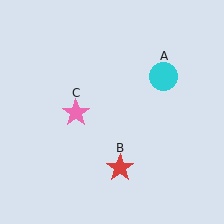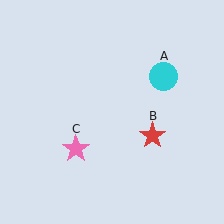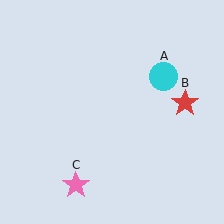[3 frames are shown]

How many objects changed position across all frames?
2 objects changed position: red star (object B), pink star (object C).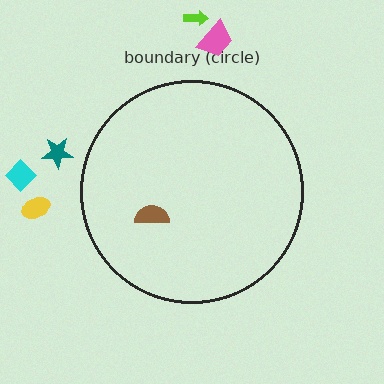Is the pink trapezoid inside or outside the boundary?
Outside.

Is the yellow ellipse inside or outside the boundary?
Outside.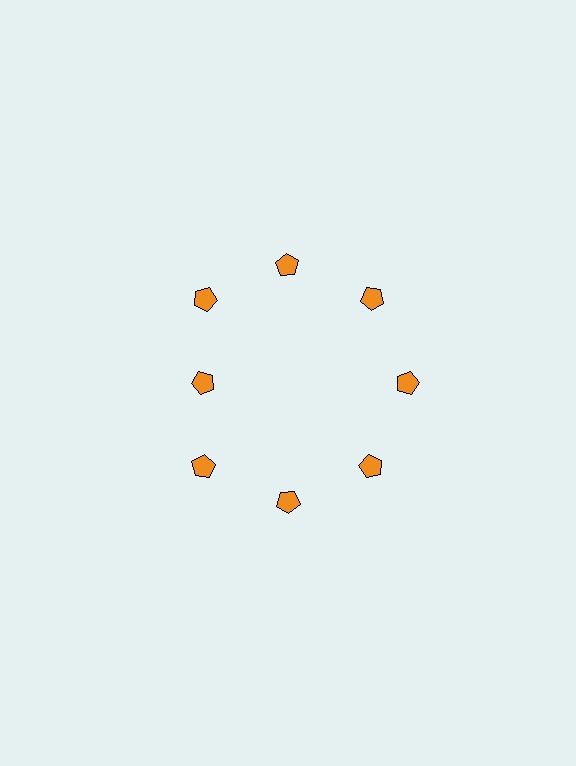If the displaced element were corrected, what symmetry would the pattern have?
It would have 8-fold rotational symmetry — the pattern would map onto itself every 45 degrees.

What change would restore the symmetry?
The symmetry would be restored by moving it outward, back onto the ring so that all 8 pentagons sit at equal angles and equal distance from the center.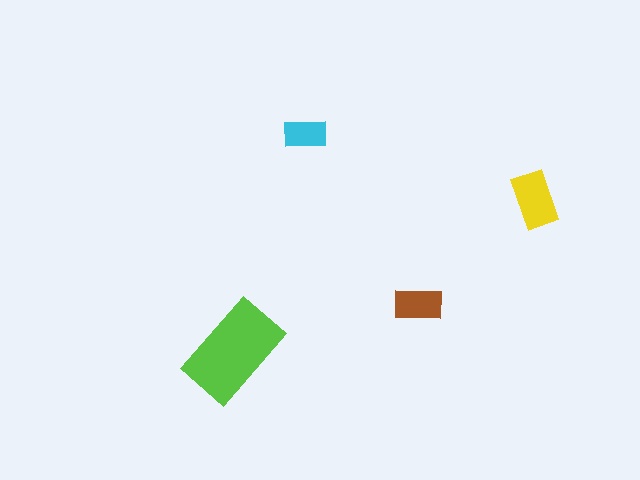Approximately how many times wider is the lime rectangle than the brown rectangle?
About 2 times wider.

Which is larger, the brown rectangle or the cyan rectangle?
The brown one.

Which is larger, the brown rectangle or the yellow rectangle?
The yellow one.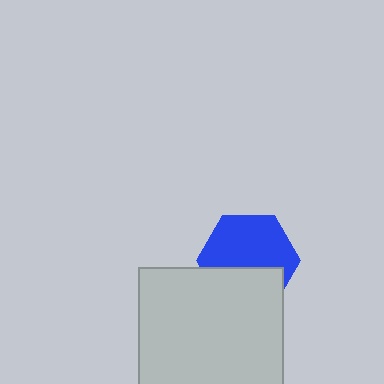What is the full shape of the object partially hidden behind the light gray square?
The partially hidden object is a blue hexagon.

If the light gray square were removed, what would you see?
You would see the complete blue hexagon.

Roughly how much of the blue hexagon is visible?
About half of it is visible (roughly 62%).